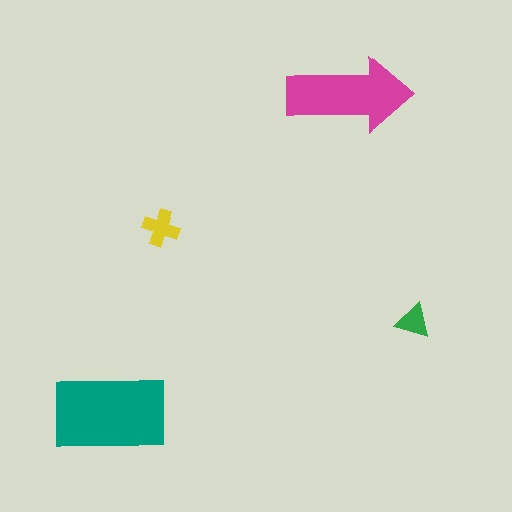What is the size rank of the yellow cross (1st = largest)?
3rd.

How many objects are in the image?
There are 4 objects in the image.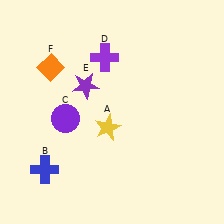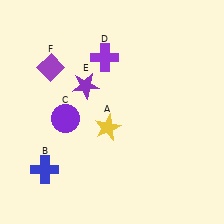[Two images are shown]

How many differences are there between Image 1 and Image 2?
There is 1 difference between the two images.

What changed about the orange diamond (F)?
In Image 1, F is orange. In Image 2, it changed to purple.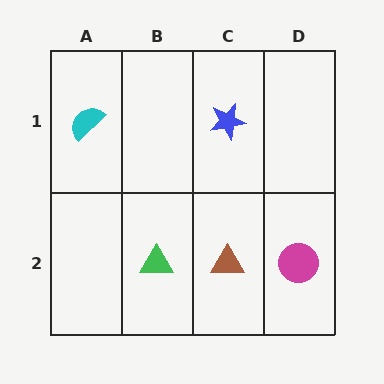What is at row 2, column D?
A magenta circle.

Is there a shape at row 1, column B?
No, that cell is empty.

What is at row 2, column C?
A brown triangle.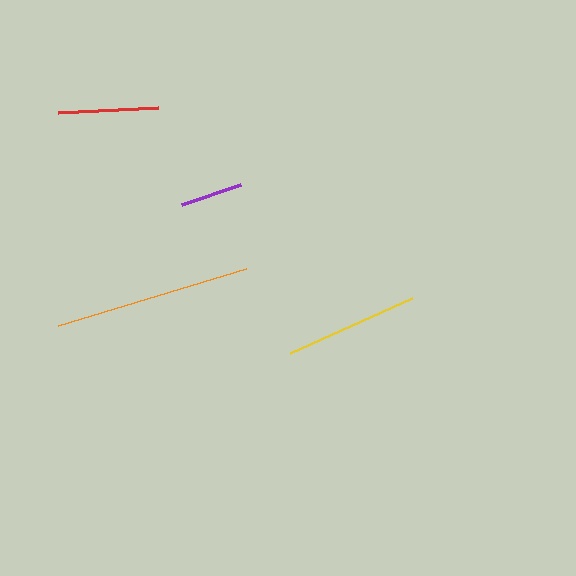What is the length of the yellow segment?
The yellow segment is approximately 134 pixels long.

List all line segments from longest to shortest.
From longest to shortest: orange, yellow, red, purple.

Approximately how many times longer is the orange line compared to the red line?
The orange line is approximately 1.9 times the length of the red line.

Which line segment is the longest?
The orange line is the longest at approximately 197 pixels.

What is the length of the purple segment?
The purple segment is approximately 63 pixels long.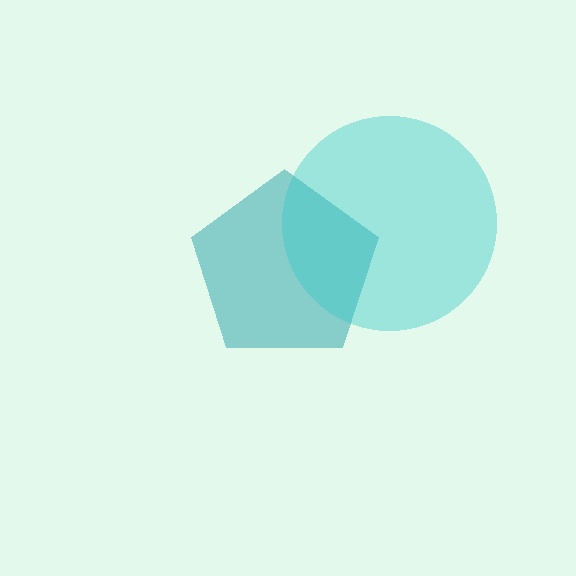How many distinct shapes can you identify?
There are 2 distinct shapes: a teal pentagon, a cyan circle.